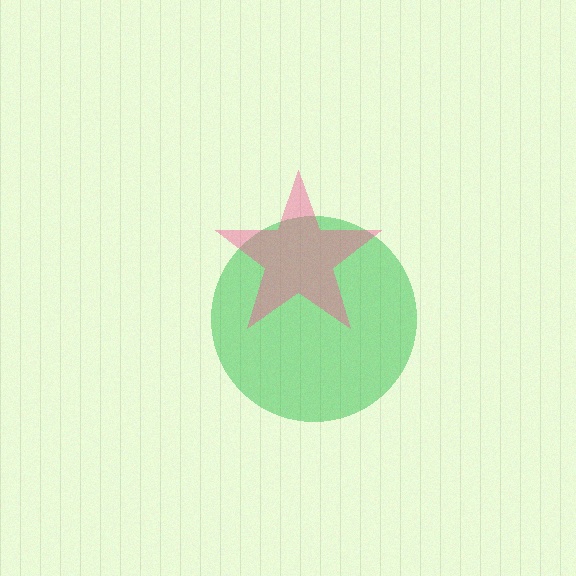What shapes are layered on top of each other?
The layered shapes are: a green circle, a pink star.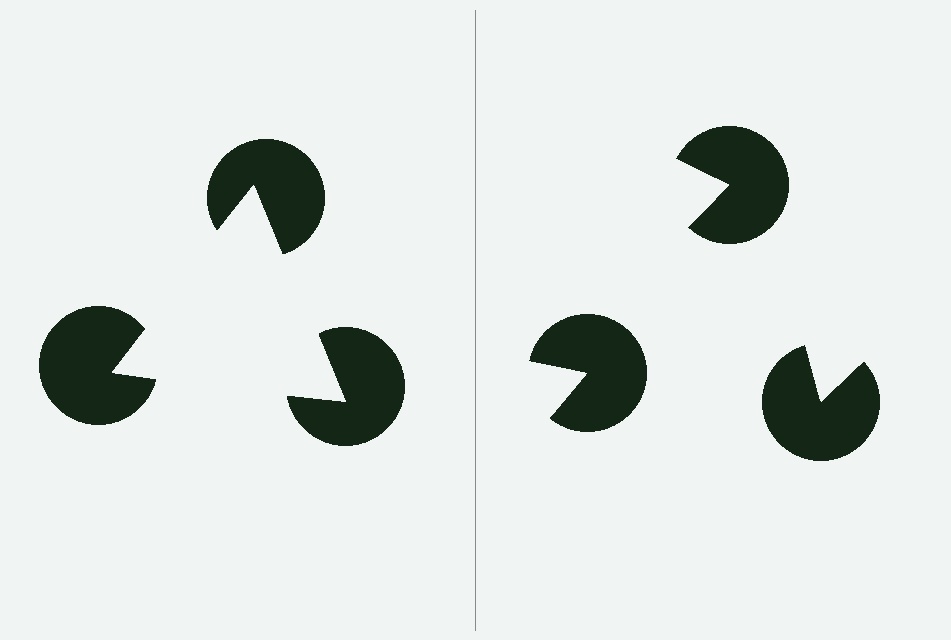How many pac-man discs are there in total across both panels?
6 — 3 on each side.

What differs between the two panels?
The pac-man discs are positioned identically on both sides; only the wedge orientations differ. On the left they align to a triangle; on the right they are misaligned.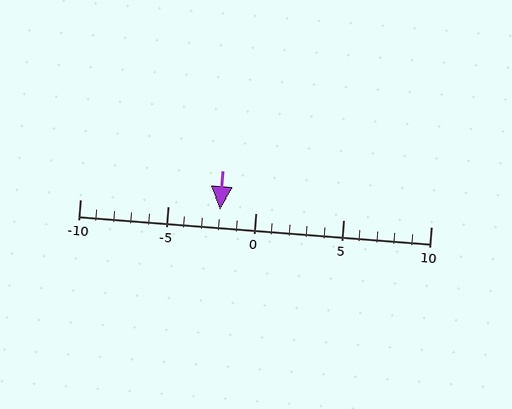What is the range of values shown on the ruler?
The ruler shows values from -10 to 10.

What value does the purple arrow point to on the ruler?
The purple arrow points to approximately -2.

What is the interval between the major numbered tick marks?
The major tick marks are spaced 5 units apart.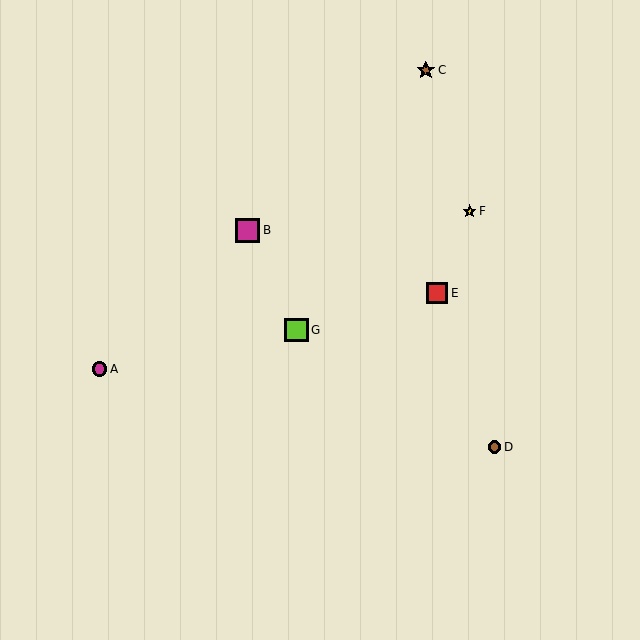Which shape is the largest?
The magenta square (labeled B) is the largest.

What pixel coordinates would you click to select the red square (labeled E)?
Click at (437, 293) to select the red square E.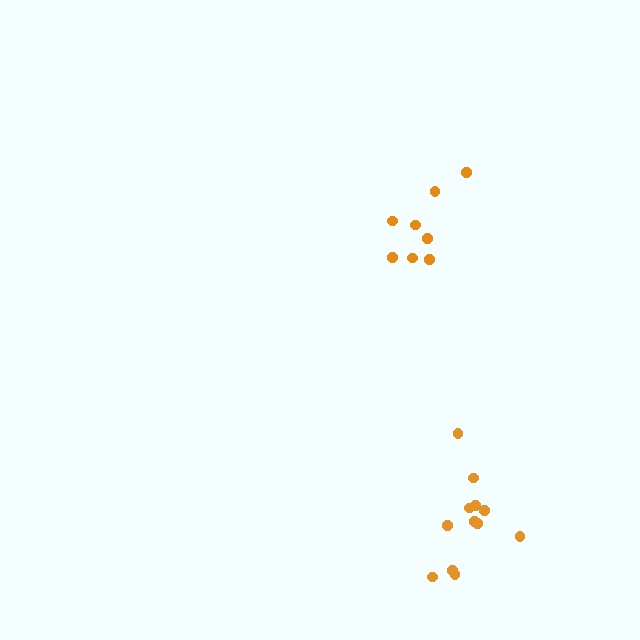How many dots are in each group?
Group 1: 12 dots, Group 2: 8 dots (20 total).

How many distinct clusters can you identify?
There are 2 distinct clusters.